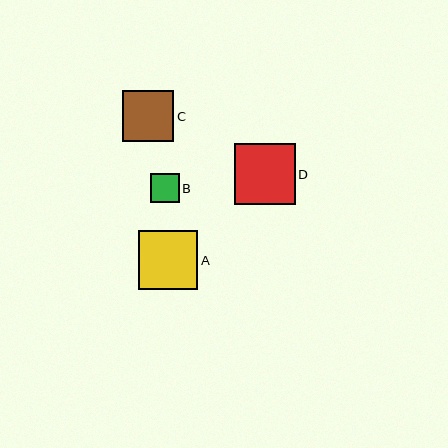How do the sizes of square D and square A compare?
Square D and square A are approximately the same size.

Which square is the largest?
Square D is the largest with a size of approximately 61 pixels.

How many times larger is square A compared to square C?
Square A is approximately 1.2 times the size of square C.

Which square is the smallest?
Square B is the smallest with a size of approximately 29 pixels.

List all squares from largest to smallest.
From largest to smallest: D, A, C, B.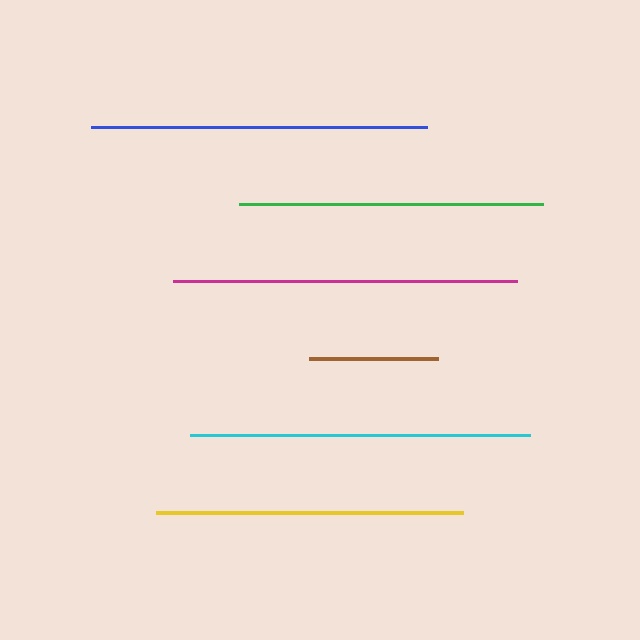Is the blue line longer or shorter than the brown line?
The blue line is longer than the brown line.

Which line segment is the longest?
The magenta line is the longest at approximately 344 pixels.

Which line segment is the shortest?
The brown line is the shortest at approximately 129 pixels.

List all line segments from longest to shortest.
From longest to shortest: magenta, cyan, blue, yellow, green, brown.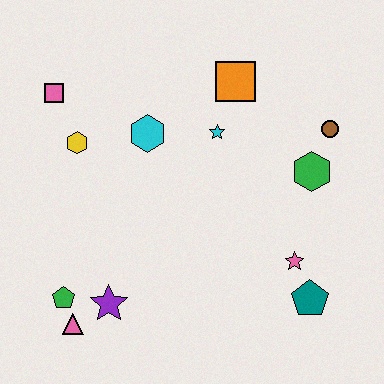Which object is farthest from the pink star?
The pink square is farthest from the pink star.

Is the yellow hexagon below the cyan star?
Yes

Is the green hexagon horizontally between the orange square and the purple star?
No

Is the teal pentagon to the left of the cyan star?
No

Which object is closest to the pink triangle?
The green pentagon is closest to the pink triangle.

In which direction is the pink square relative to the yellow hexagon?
The pink square is above the yellow hexagon.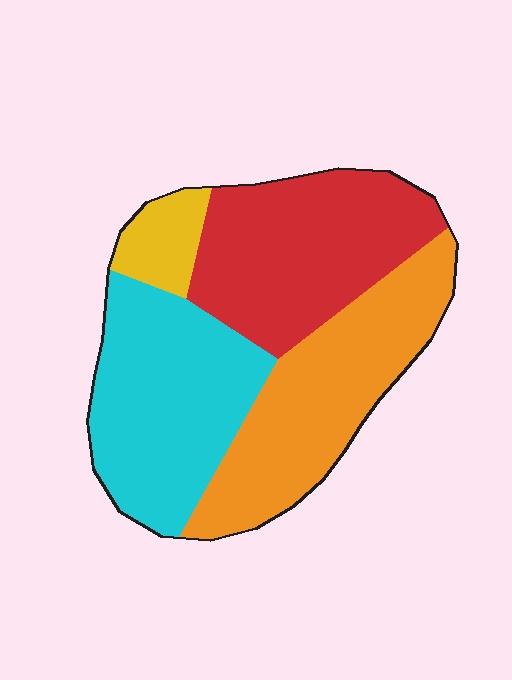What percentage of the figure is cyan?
Cyan takes up between a sixth and a third of the figure.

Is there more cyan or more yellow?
Cyan.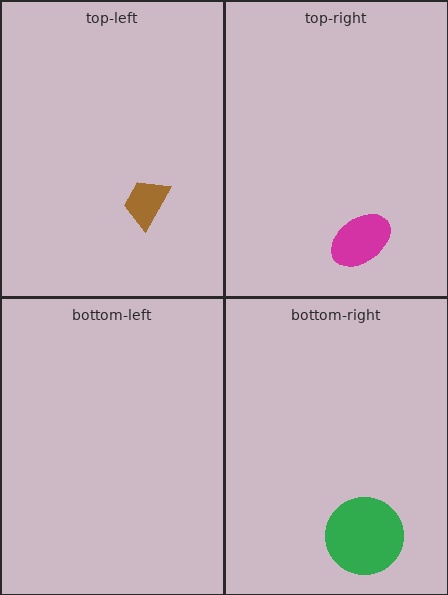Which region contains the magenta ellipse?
The top-right region.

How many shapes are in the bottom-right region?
1.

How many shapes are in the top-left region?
1.